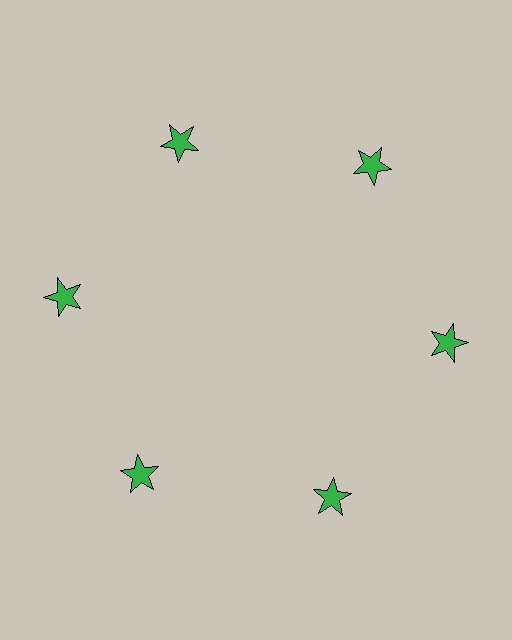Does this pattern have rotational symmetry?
Yes, this pattern has 6-fold rotational symmetry. It looks the same after rotating 60 degrees around the center.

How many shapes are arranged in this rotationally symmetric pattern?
There are 6 shapes, arranged in 6 groups of 1.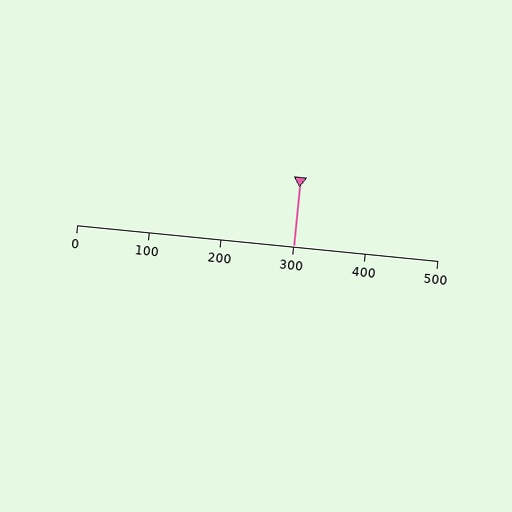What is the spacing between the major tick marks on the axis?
The major ticks are spaced 100 apart.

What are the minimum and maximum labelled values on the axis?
The axis runs from 0 to 500.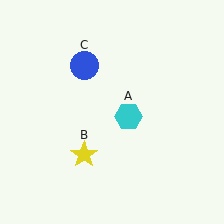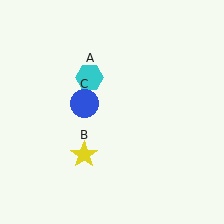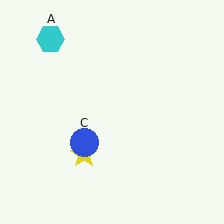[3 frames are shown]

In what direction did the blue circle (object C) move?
The blue circle (object C) moved down.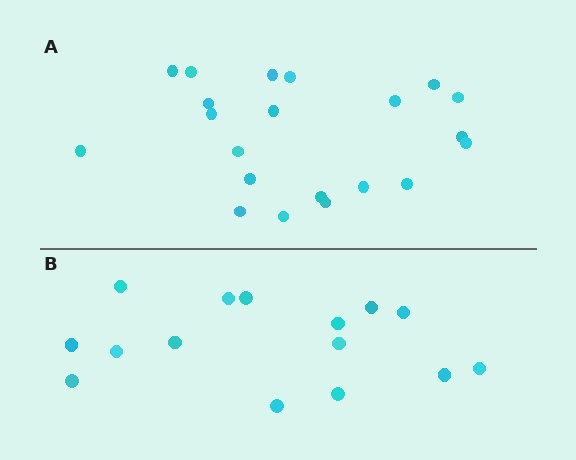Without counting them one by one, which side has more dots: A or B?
Region A (the top region) has more dots.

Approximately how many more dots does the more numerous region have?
Region A has about 6 more dots than region B.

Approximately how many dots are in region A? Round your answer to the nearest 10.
About 20 dots. (The exact count is 21, which rounds to 20.)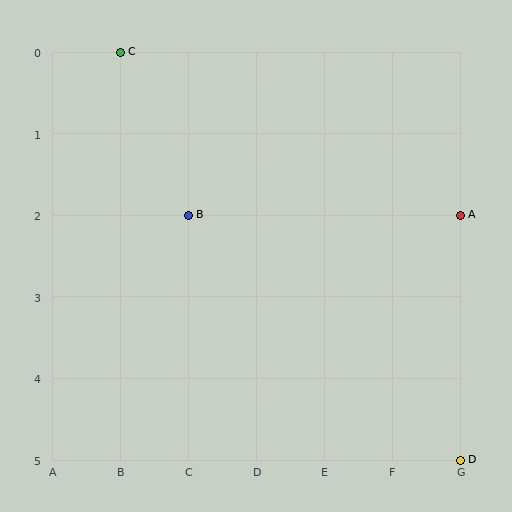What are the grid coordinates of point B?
Point B is at grid coordinates (C, 2).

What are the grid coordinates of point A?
Point A is at grid coordinates (G, 2).